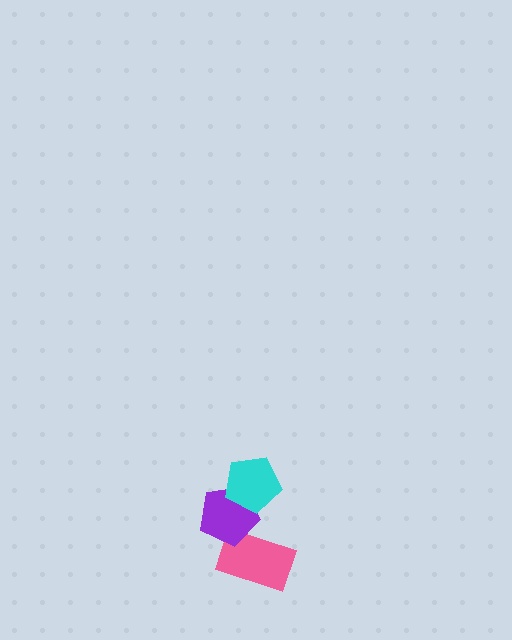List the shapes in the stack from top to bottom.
From top to bottom: the cyan pentagon, the purple pentagon, the pink rectangle.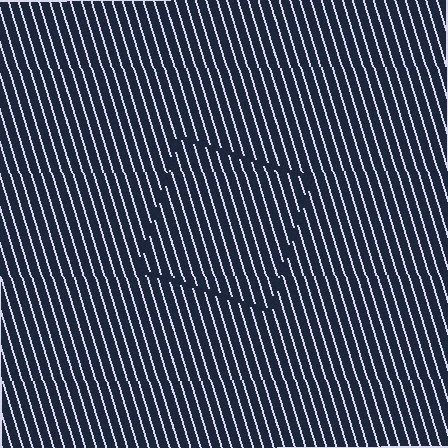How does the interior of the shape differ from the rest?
The interior of the shape contains the same grating, shifted by half a period — the contour is defined by the phase discontinuity where line-ends from the inner and outer gratings abut.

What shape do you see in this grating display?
An illusory square. The interior of the shape contains the same grating, shifted by half a period — the contour is defined by the phase discontinuity where line-ends from the inner and outer gratings abut.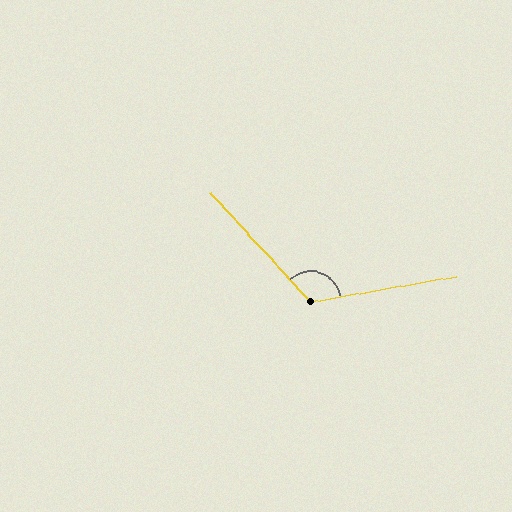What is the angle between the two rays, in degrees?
Approximately 123 degrees.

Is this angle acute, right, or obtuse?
It is obtuse.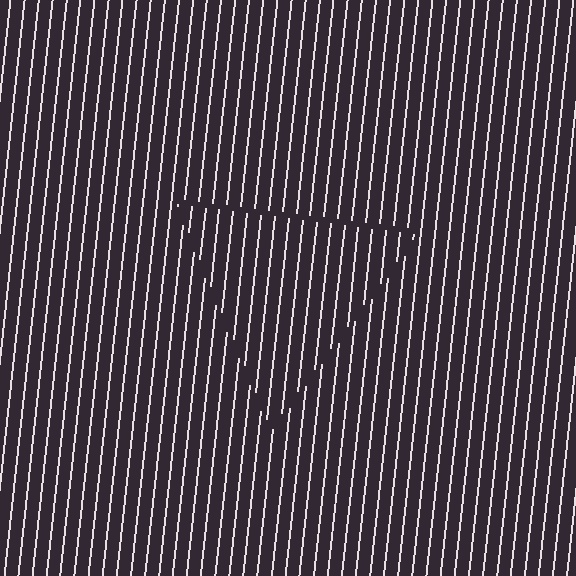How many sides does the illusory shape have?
3 sides — the line-ends trace a triangle.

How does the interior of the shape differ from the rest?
The interior of the shape contains the same grating, shifted by half a period — the contour is defined by the phase discontinuity where line-ends from the inner and outer gratings abut.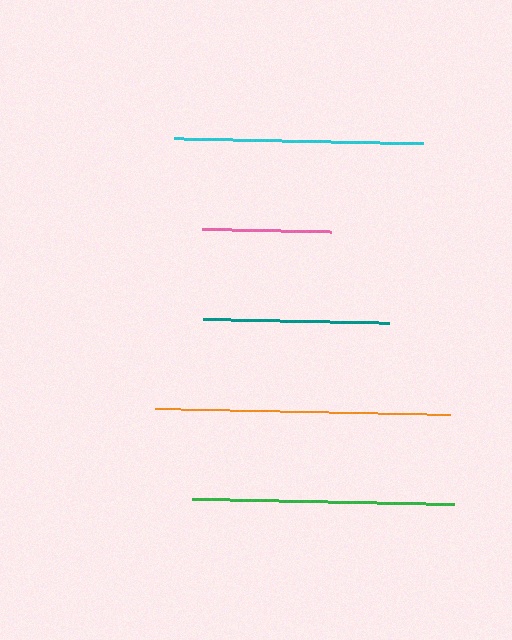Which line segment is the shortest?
The pink line is the shortest at approximately 129 pixels.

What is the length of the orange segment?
The orange segment is approximately 295 pixels long.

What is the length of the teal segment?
The teal segment is approximately 185 pixels long.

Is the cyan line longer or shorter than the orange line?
The orange line is longer than the cyan line.